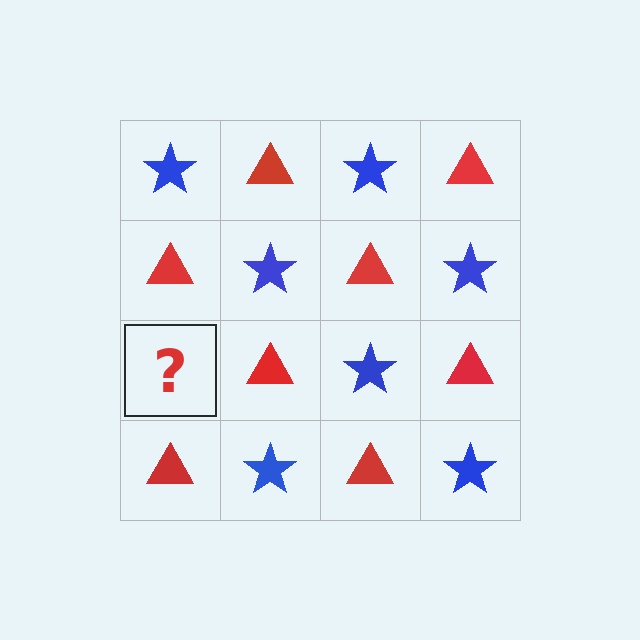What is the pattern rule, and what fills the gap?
The rule is that it alternates blue star and red triangle in a checkerboard pattern. The gap should be filled with a blue star.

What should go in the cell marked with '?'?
The missing cell should contain a blue star.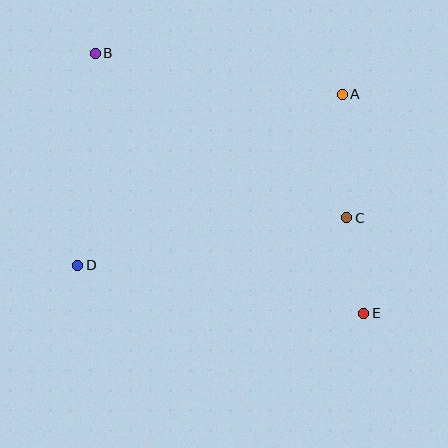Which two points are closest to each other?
Points C and E are closest to each other.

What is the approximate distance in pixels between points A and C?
The distance between A and C is approximately 123 pixels.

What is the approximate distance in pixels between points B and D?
The distance between B and D is approximately 212 pixels.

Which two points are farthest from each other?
Points B and E are farthest from each other.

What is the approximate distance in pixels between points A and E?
The distance between A and E is approximately 220 pixels.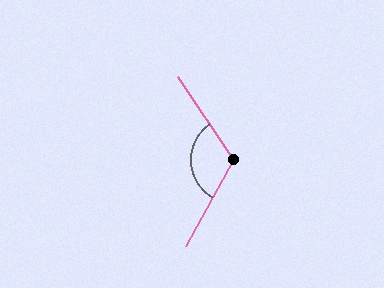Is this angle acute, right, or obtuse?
It is obtuse.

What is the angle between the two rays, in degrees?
Approximately 117 degrees.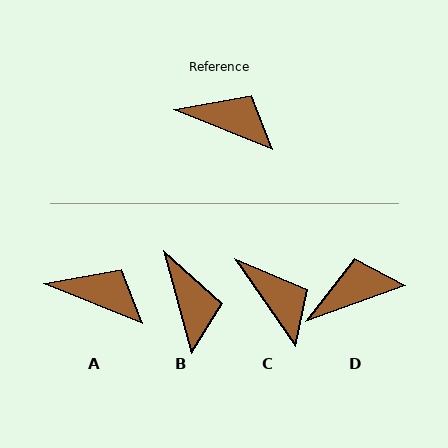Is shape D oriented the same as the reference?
No, it is off by about 42 degrees.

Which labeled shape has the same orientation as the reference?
A.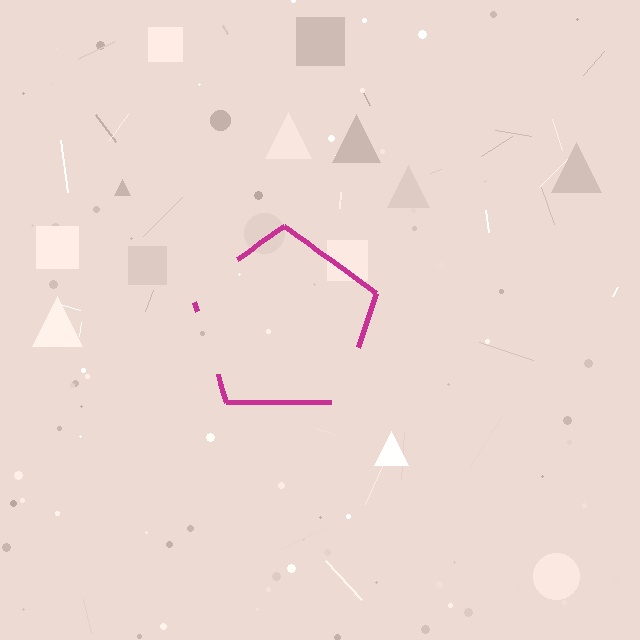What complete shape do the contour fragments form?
The contour fragments form a pentagon.